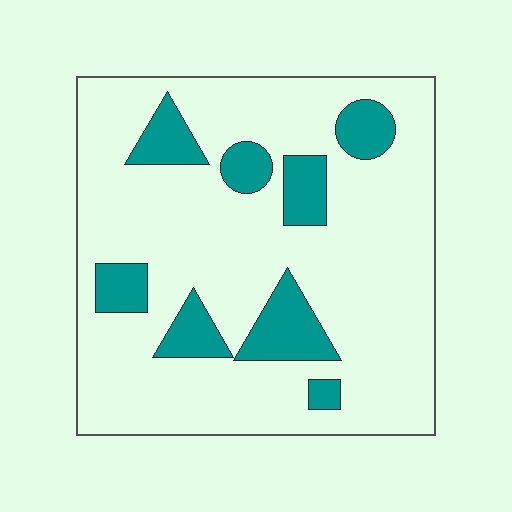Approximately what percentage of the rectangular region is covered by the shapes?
Approximately 20%.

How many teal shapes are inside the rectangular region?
8.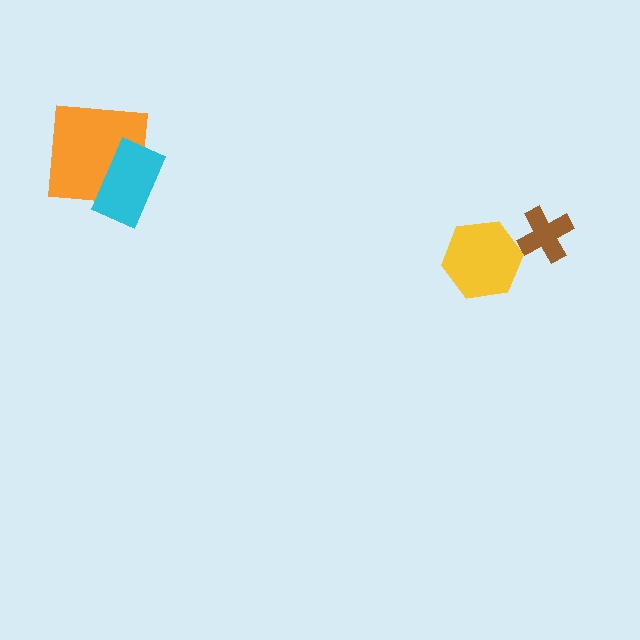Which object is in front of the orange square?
The cyan rectangle is in front of the orange square.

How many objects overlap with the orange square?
1 object overlaps with the orange square.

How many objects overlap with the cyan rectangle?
1 object overlaps with the cyan rectangle.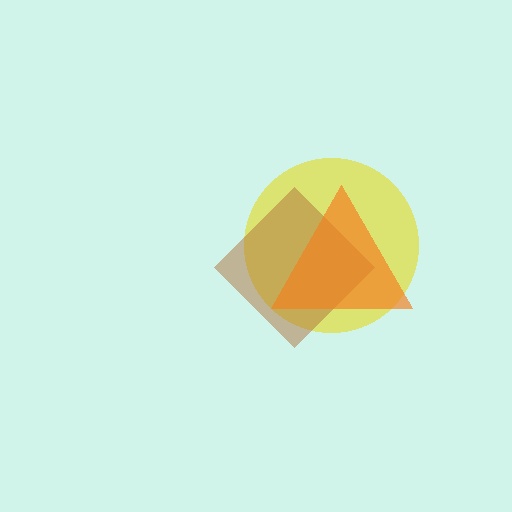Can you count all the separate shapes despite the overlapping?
Yes, there are 3 separate shapes.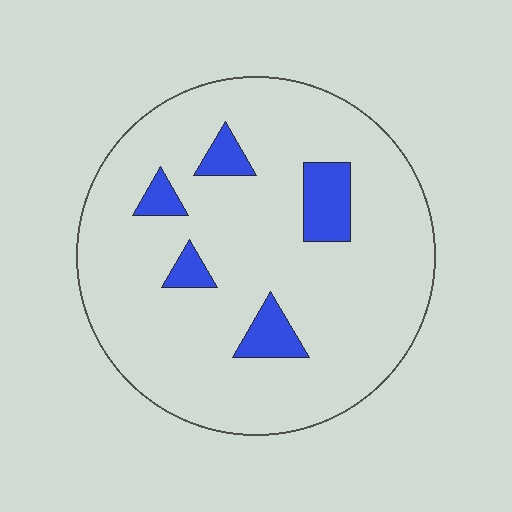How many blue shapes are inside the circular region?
5.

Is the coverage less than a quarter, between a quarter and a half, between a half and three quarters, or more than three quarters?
Less than a quarter.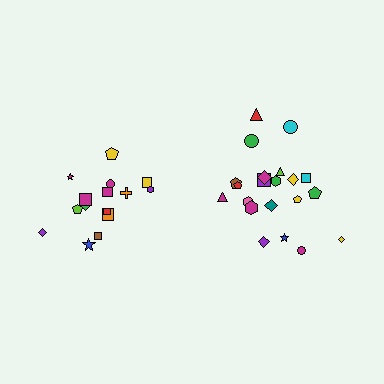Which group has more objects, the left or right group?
The right group.